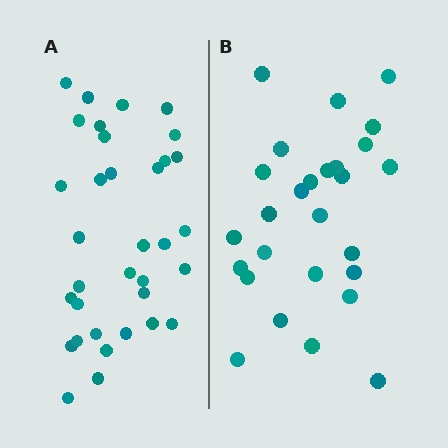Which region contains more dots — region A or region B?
Region A (the left region) has more dots.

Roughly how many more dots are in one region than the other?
Region A has roughly 8 or so more dots than region B.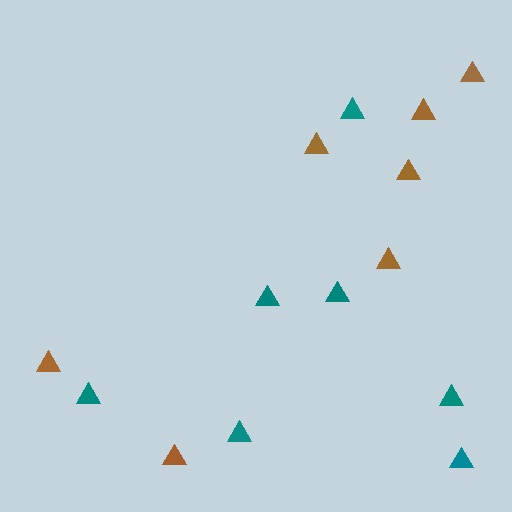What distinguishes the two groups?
There are 2 groups: one group of teal triangles (7) and one group of brown triangles (7).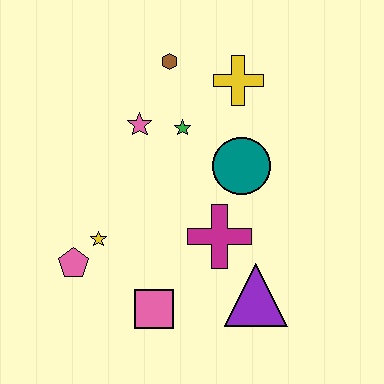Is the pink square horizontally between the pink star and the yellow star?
No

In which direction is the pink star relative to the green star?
The pink star is to the left of the green star.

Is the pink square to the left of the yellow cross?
Yes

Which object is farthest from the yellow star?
The yellow cross is farthest from the yellow star.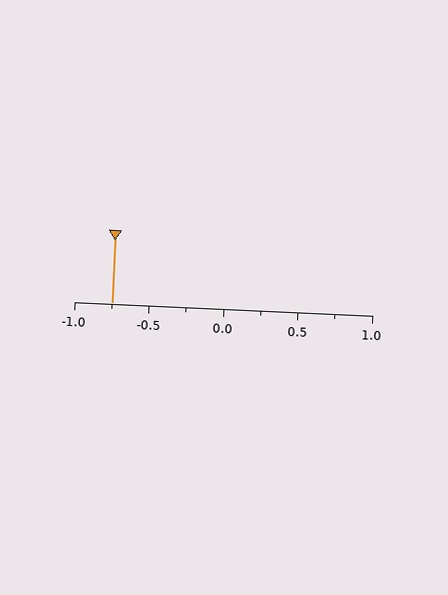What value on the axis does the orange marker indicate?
The marker indicates approximately -0.75.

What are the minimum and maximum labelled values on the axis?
The axis runs from -1.0 to 1.0.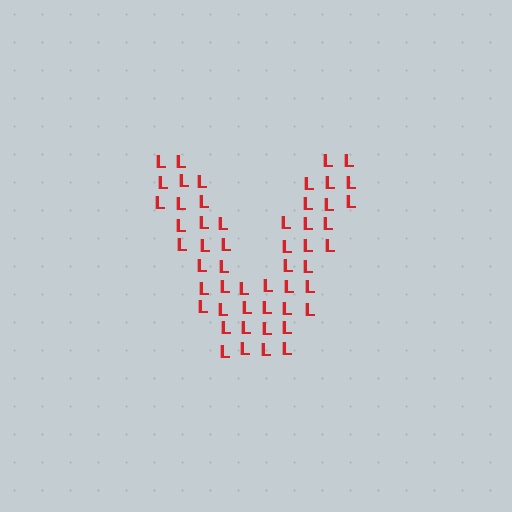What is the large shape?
The large shape is the letter V.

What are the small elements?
The small elements are letter L's.